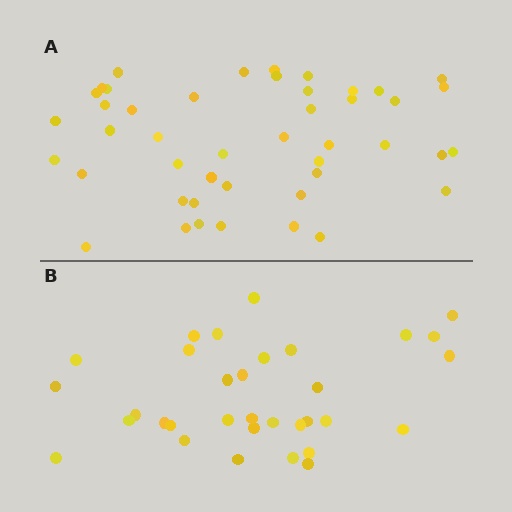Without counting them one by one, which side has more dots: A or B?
Region A (the top region) has more dots.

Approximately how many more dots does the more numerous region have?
Region A has roughly 12 or so more dots than region B.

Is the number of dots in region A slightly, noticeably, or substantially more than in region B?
Region A has noticeably more, but not dramatically so. The ratio is roughly 1.4 to 1.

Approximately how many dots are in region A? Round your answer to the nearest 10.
About 40 dots. (The exact count is 45, which rounds to 40.)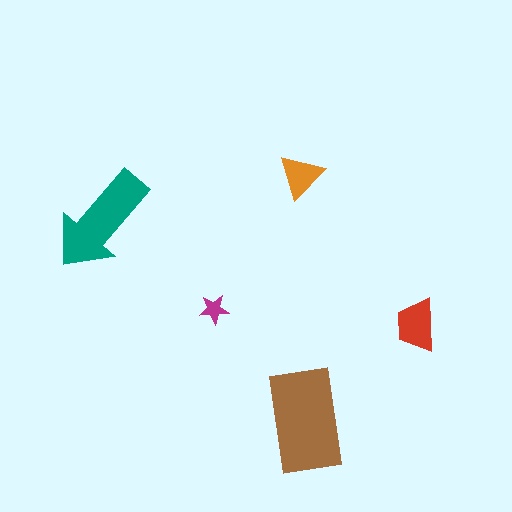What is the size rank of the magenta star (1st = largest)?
5th.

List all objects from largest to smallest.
The brown rectangle, the teal arrow, the red trapezoid, the orange triangle, the magenta star.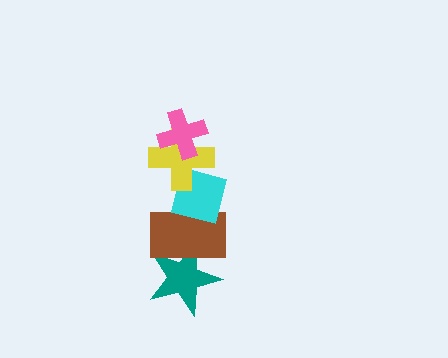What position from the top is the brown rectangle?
The brown rectangle is 4th from the top.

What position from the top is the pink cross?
The pink cross is 1st from the top.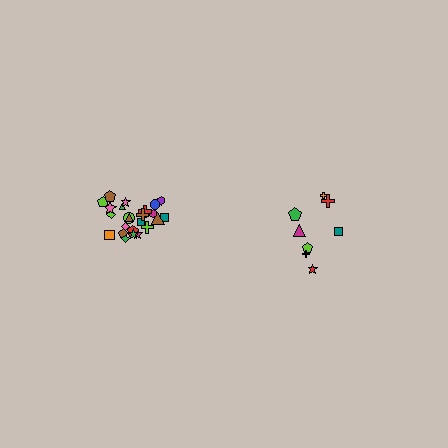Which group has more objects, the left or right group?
The left group.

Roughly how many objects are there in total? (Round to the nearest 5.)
Roughly 35 objects in total.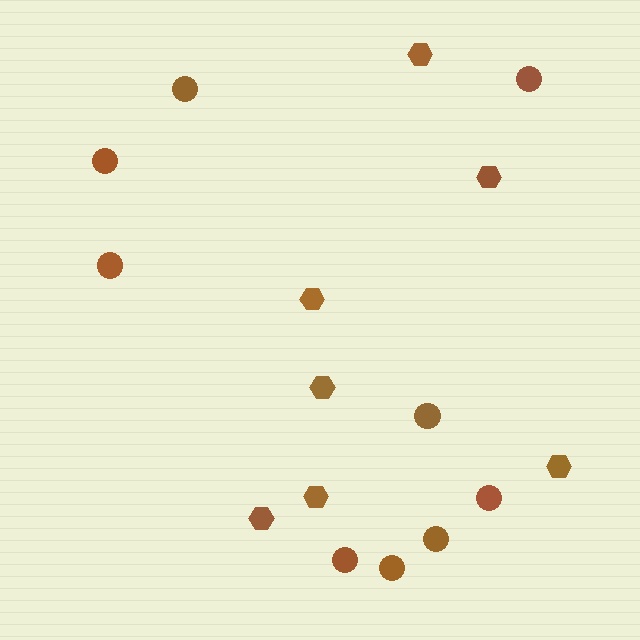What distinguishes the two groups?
There are 2 groups: one group of circles (9) and one group of hexagons (7).